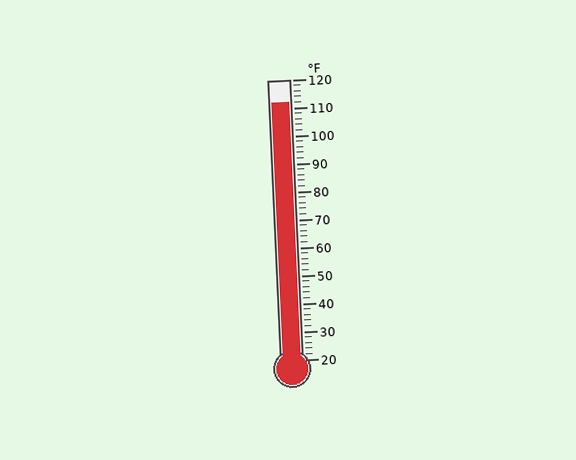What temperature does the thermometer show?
The thermometer shows approximately 112°F.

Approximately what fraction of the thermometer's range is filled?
The thermometer is filled to approximately 90% of its range.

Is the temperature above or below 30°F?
The temperature is above 30°F.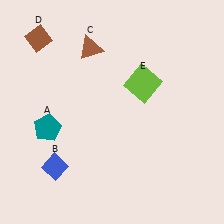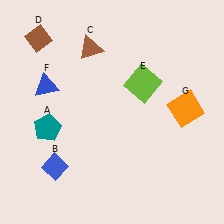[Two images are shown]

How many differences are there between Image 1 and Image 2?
There are 2 differences between the two images.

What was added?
A blue triangle (F), an orange square (G) were added in Image 2.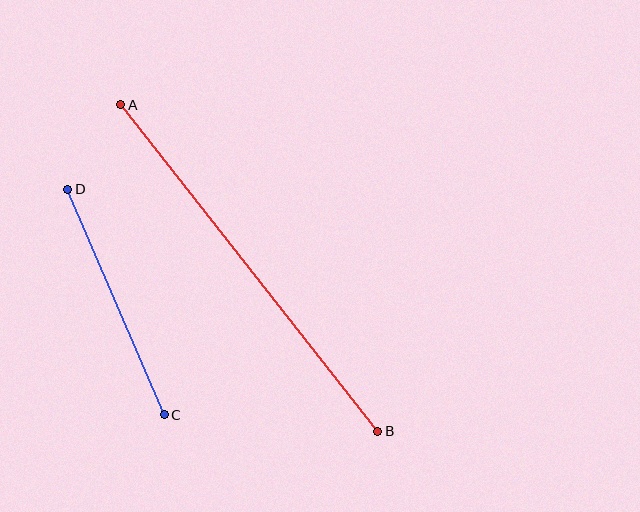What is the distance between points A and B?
The distance is approximately 416 pixels.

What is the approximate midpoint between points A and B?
The midpoint is at approximately (249, 268) pixels.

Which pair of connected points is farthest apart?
Points A and B are farthest apart.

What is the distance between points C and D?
The distance is approximately 245 pixels.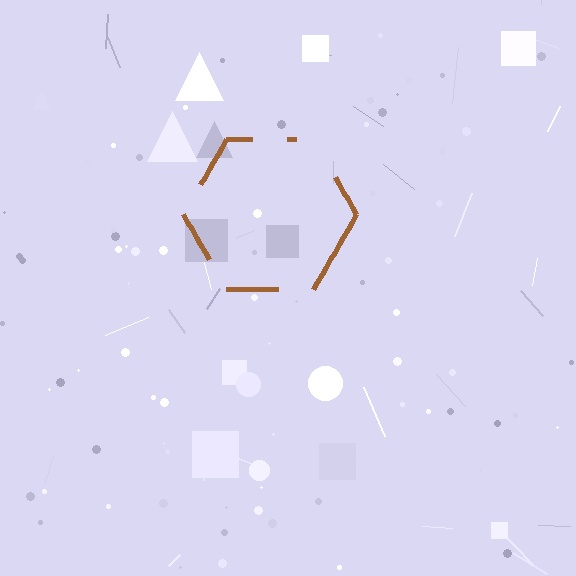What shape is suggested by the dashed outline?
The dashed outline suggests a hexagon.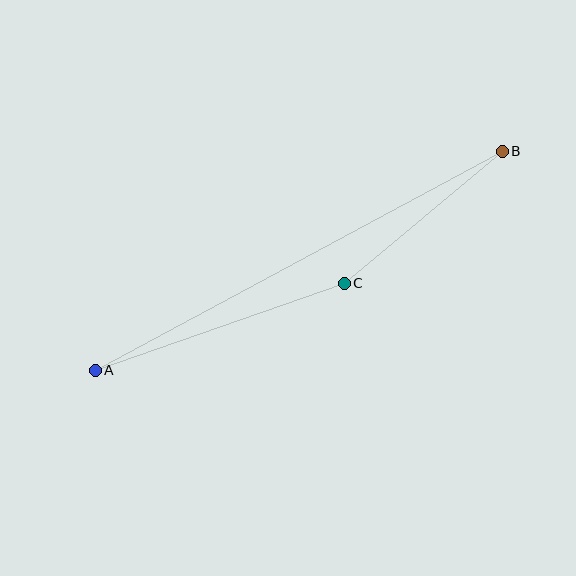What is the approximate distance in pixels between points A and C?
The distance between A and C is approximately 264 pixels.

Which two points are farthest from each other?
Points A and B are farthest from each other.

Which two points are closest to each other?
Points B and C are closest to each other.